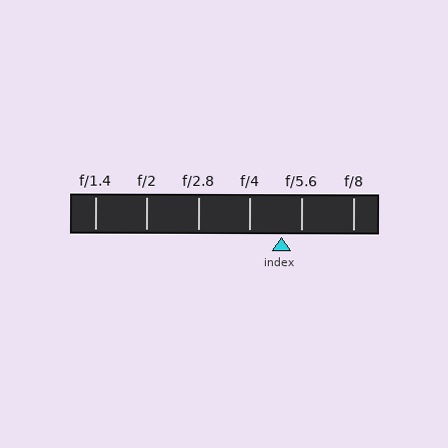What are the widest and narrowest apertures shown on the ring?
The widest aperture shown is f/1.4 and the narrowest is f/8.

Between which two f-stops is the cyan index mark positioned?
The index mark is between f/4 and f/5.6.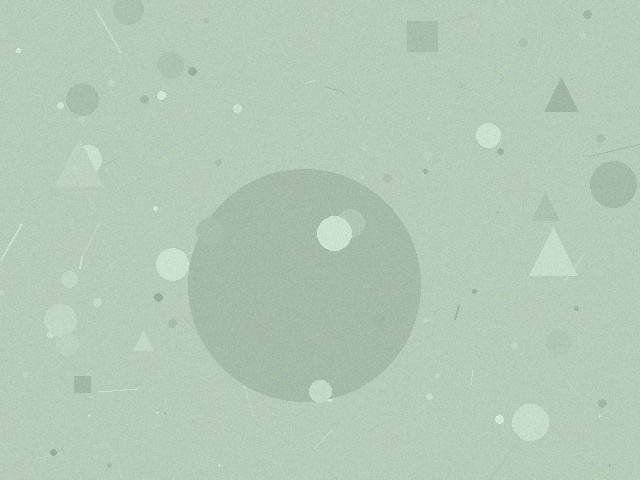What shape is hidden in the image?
A circle is hidden in the image.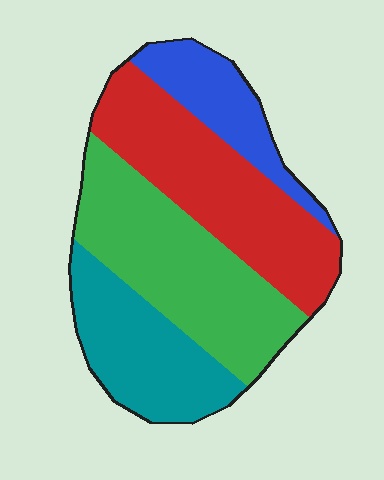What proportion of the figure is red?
Red takes up about one third (1/3) of the figure.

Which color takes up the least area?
Blue, at roughly 15%.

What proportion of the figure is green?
Green covers about 35% of the figure.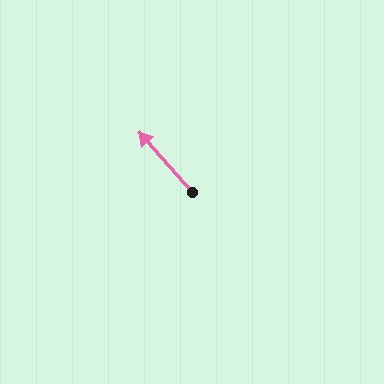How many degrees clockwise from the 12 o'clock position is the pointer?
Approximately 318 degrees.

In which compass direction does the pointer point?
Northwest.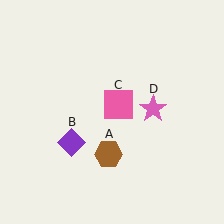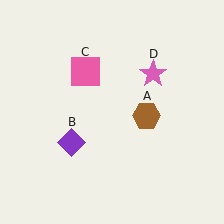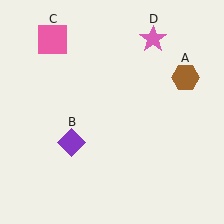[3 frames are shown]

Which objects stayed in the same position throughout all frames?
Purple diamond (object B) remained stationary.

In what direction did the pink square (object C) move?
The pink square (object C) moved up and to the left.